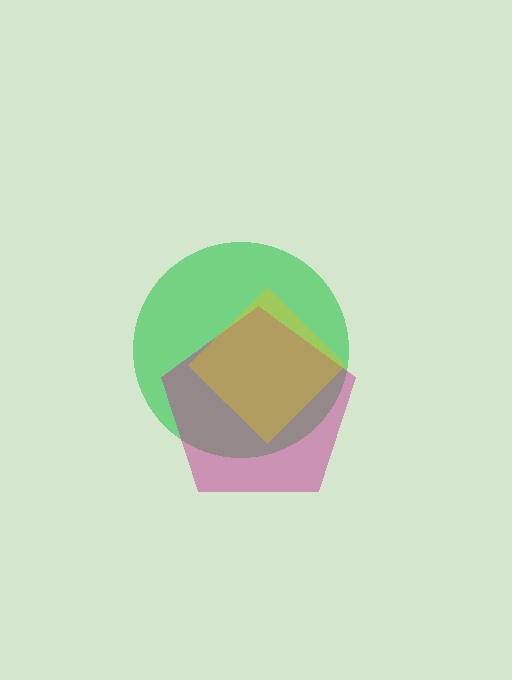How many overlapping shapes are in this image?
There are 3 overlapping shapes in the image.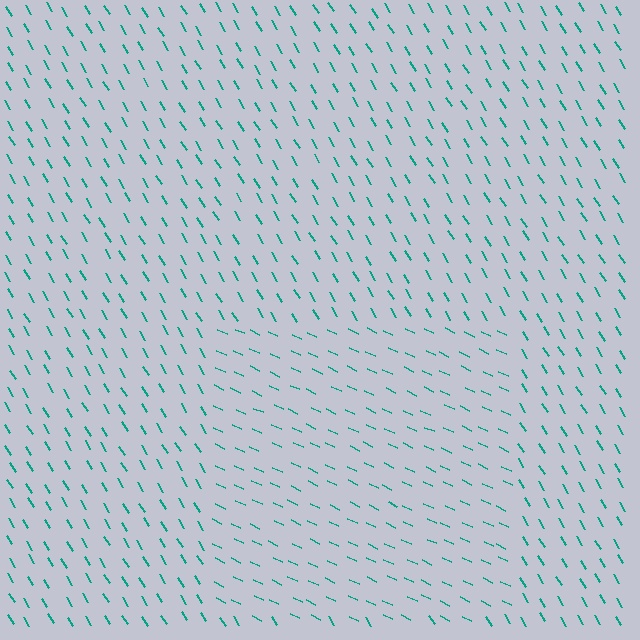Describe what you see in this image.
The image is filled with small teal line segments. A rectangle region in the image has lines oriented differently from the surrounding lines, creating a visible texture boundary.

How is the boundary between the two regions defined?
The boundary is defined purely by a change in line orientation (approximately 34 degrees difference). All lines are the same color and thickness.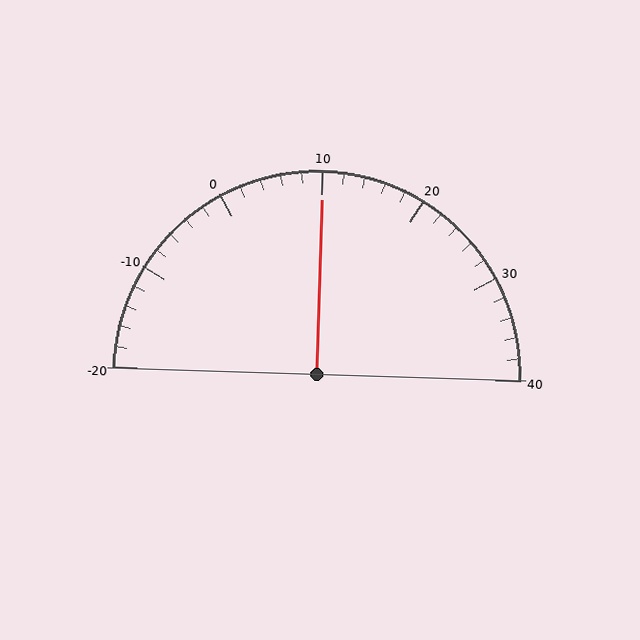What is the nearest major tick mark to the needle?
The nearest major tick mark is 10.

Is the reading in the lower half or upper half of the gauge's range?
The reading is in the upper half of the range (-20 to 40).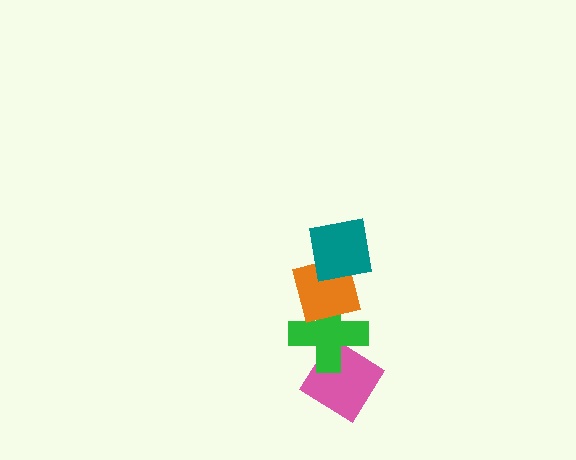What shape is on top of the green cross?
The orange square is on top of the green cross.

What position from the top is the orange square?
The orange square is 2nd from the top.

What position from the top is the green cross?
The green cross is 3rd from the top.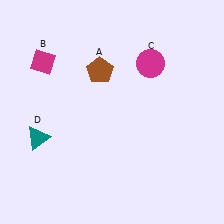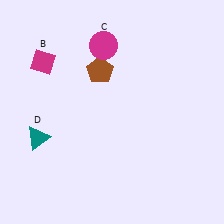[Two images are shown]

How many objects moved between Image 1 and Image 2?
1 object moved between the two images.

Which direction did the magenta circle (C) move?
The magenta circle (C) moved left.